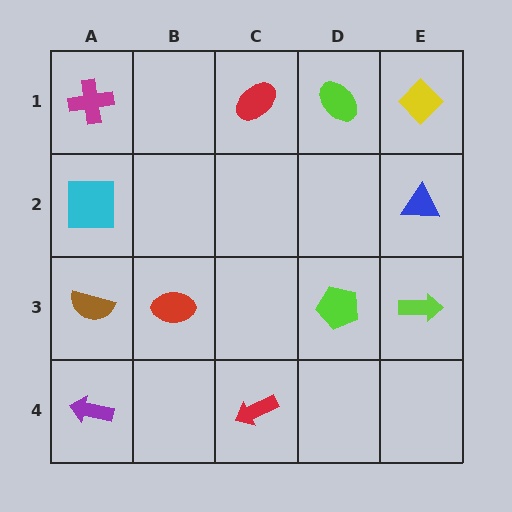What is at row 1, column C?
A red ellipse.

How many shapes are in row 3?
4 shapes.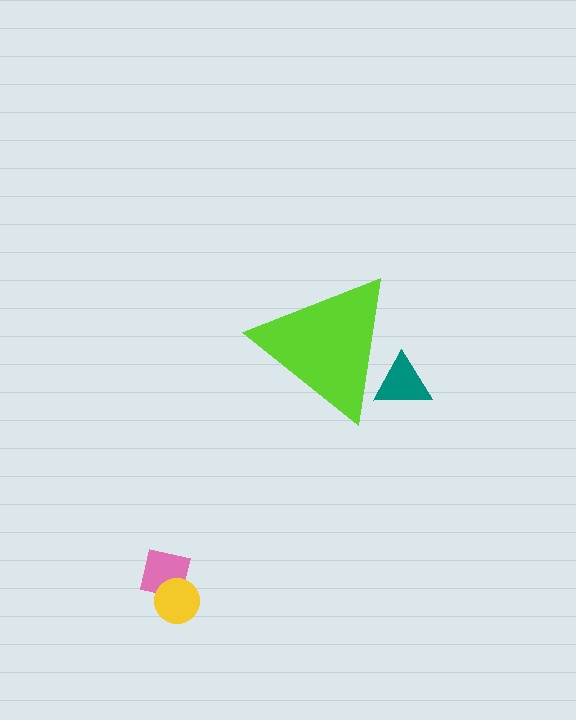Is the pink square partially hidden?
No, the pink square is fully visible.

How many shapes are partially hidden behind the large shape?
1 shape is partially hidden.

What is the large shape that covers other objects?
A lime triangle.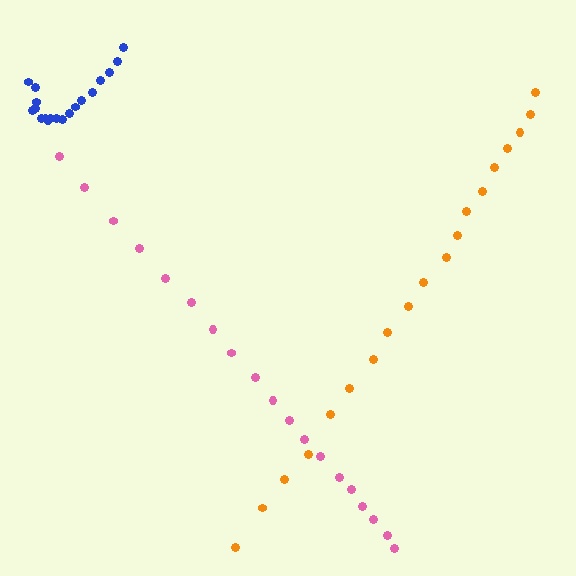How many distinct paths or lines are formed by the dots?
There are 3 distinct paths.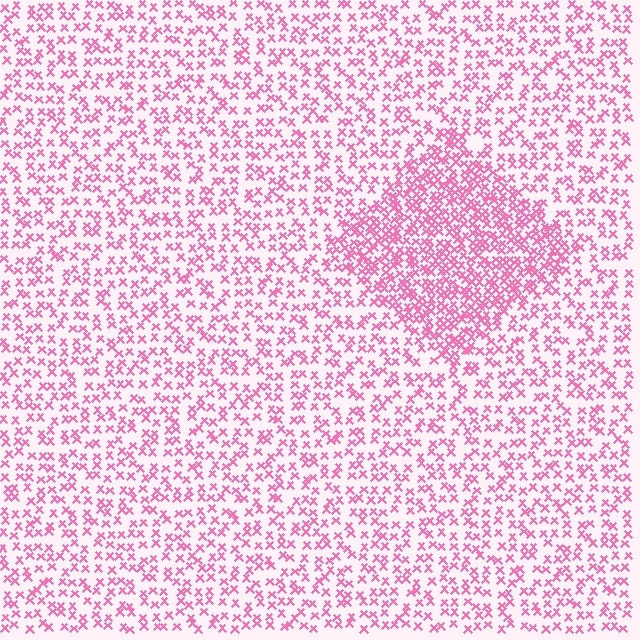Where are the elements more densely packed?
The elements are more densely packed inside the diamond boundary.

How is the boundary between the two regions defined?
The boundary is defined by a change in element density (approximately 2.1x ratio). All elements are the same color, size, and shape.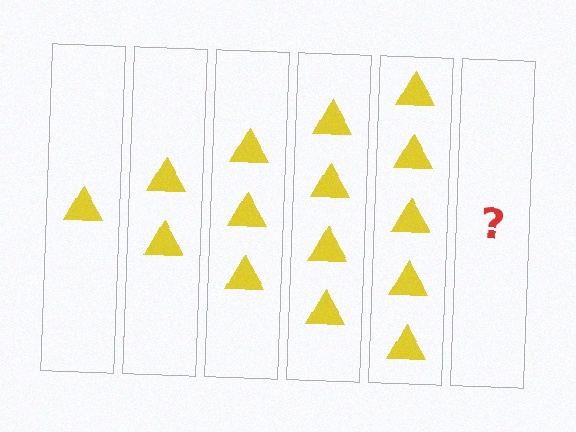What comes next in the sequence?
The next element should be 6 triangles.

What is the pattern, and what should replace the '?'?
The pattern is that each step adds one more triangle. The '?' should be 6 triangles.